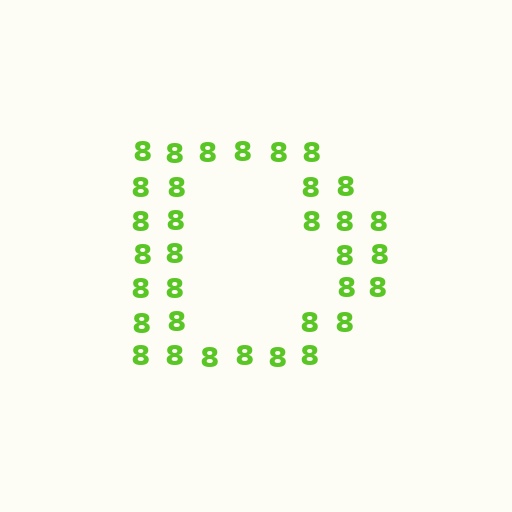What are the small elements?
The small elements are digit 8's.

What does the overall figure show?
The overall figure shows the letter D.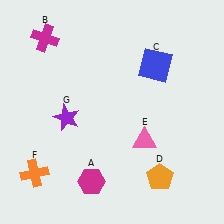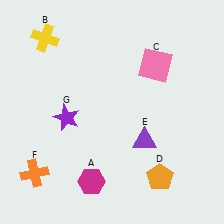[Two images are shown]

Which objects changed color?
B changed from magenta to yellow. C changed from blue to pink. E changed from pink to purple.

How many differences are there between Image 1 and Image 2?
There are 3 differences between the two images.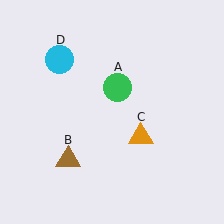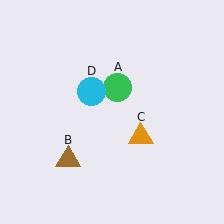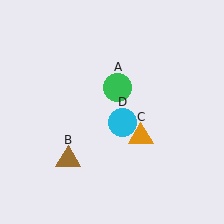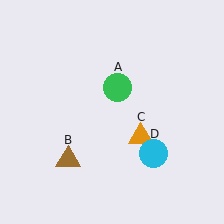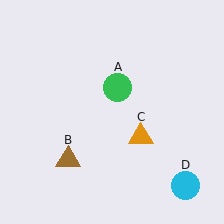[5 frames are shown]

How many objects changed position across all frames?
1 object changed position: cyan circle (object D).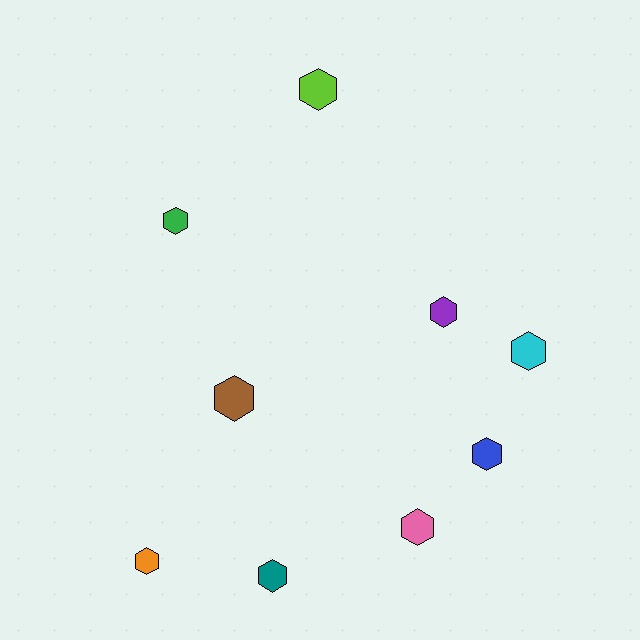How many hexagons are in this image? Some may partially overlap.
There are 9 hexagons.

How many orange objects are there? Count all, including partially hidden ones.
There is 1 orange object.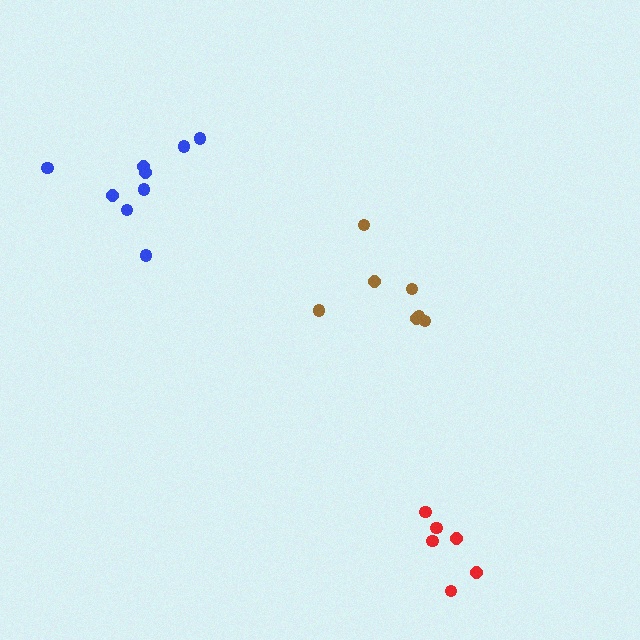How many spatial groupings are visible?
There are 3 spatial groupings.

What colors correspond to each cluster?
The clusters are colored: red, brown, blue.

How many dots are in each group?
Group 1: 6 dots, Group 2: 7 dots, Group 3: 9 dots (22 total).